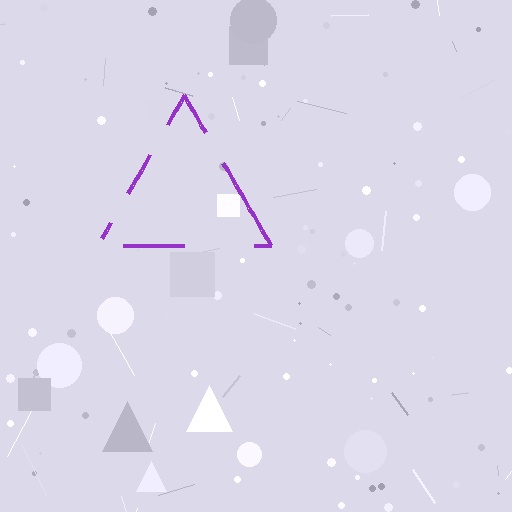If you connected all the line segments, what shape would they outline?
They would outline a triangle.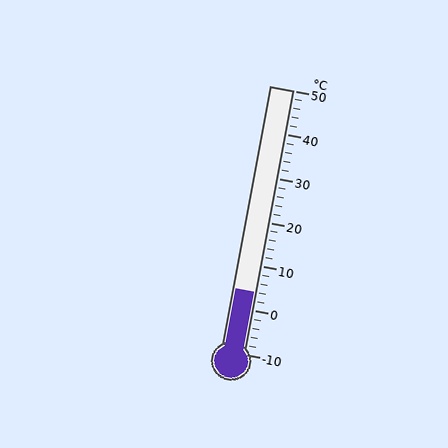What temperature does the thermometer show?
The thermometer shows approximately 4°C.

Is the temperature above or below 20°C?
The temperature is below 20°C.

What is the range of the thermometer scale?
The thermometer scale ranges from -10°C to 50°C.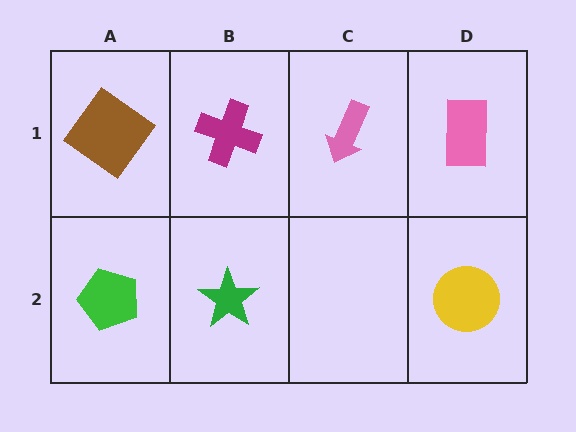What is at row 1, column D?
A pink rectangle.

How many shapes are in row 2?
3 shapes.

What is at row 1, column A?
A brown diamond.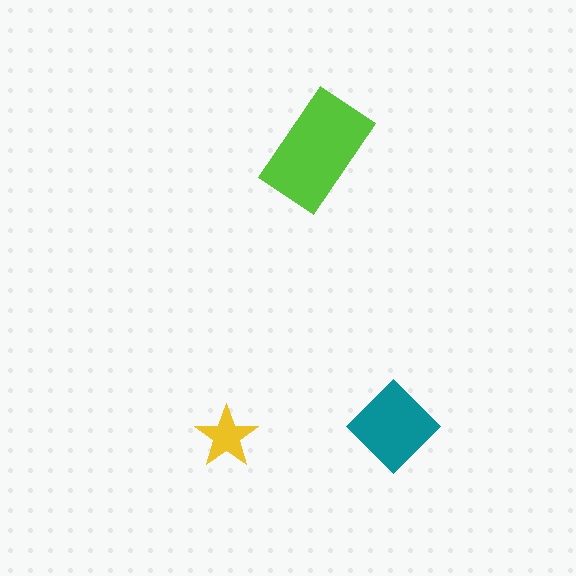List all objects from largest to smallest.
The lime rectangle, the teal diamond, the yellow star.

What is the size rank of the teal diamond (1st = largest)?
2nd.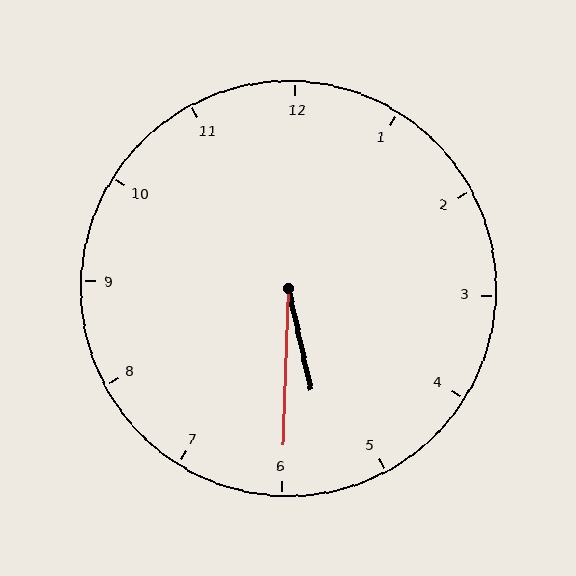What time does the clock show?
5:30.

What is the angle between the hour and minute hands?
Approximately 15 degrees.